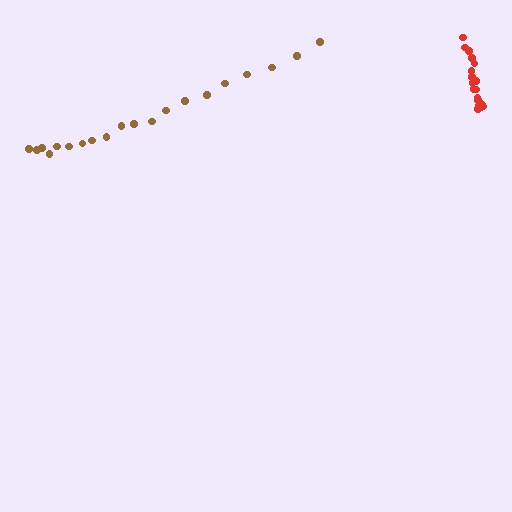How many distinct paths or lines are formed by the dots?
There are 2 distinct paths.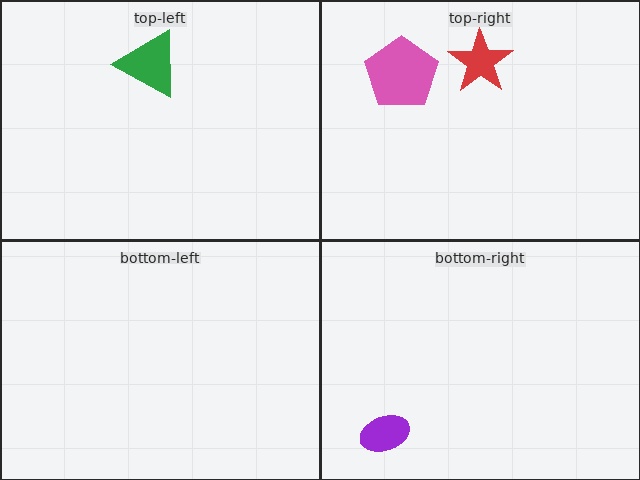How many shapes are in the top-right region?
2.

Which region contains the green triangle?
The top-left region.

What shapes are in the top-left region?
The green triangle.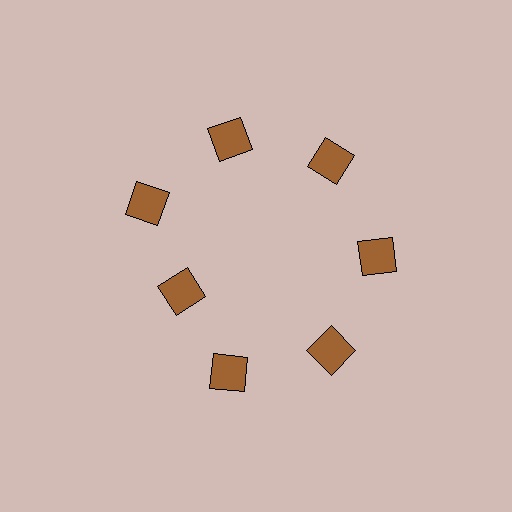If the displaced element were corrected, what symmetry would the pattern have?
It would have 7-fold rotational symmetry — the pattern would map onto itself every 51 degrees.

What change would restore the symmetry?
The symmetry would be restored by moving it outward, back onto the ring so that all 7 squares sit at equal angles and equal distance from the center.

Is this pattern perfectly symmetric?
No. The 7 brown squares are arranged in a ring, but one element near the 8 o'clock position is pulled inward toward the center, breaking the 7-fold rotational symmetry.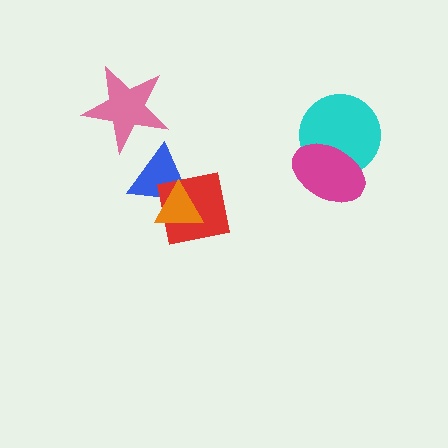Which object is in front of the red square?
The orange triangle is in front of the red square.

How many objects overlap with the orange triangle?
2 objects overlap with the orange triangle.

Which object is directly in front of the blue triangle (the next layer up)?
The red square is directly in front of the blue triangle.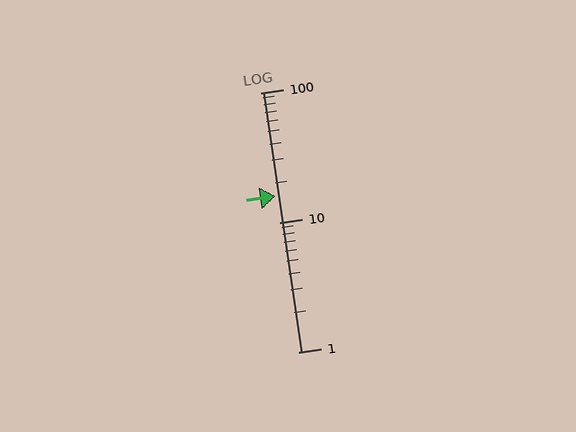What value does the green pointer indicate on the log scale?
The pointer indicates approximately 16.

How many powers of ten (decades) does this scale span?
The scale spans 2 decades, from 1 to 100.